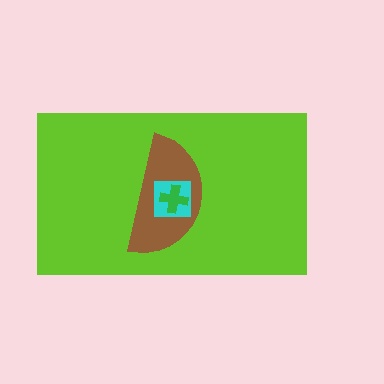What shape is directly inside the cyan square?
The green cross.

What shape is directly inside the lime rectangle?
The brown semicircle.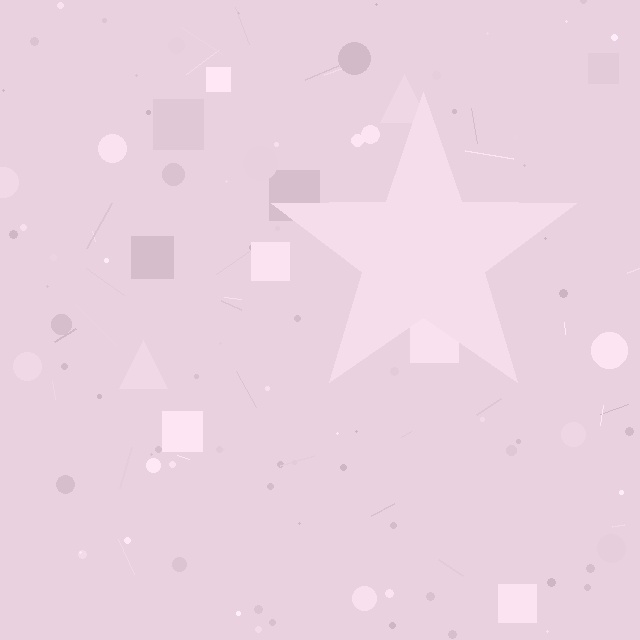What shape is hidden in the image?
A star is hidden in the image.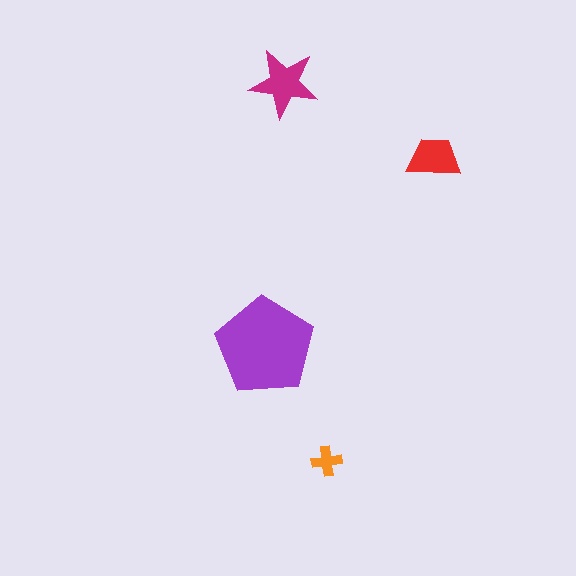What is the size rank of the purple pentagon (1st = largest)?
1st.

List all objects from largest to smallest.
The purple pentagon, the magenta star, the red trapezoid, the orange cross.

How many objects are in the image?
There are 4 objects in the image.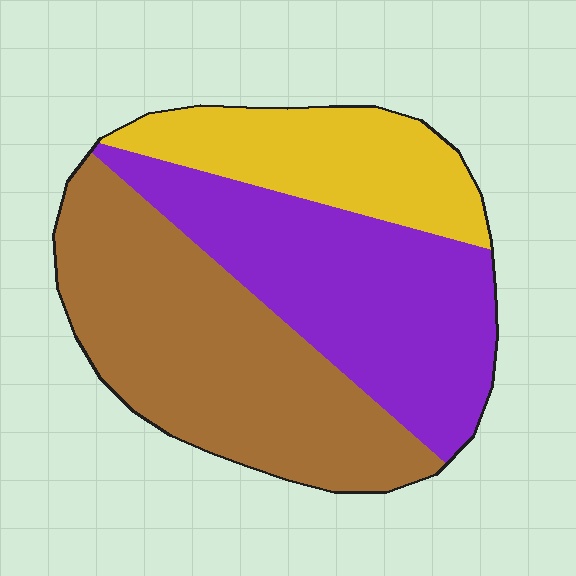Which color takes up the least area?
Yellow, at roughly 20%.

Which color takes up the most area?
Brown, at roughly 40%.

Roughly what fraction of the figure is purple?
Purple covers roughly 35% of the figure.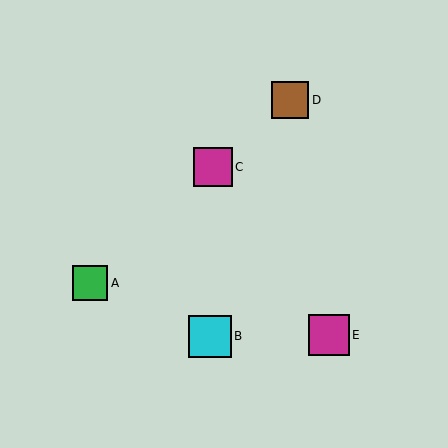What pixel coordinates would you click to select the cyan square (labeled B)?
Click at (210, 336) to select the cyan square B.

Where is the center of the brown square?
The center of the brown square is at (290, 100).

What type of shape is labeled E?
Shape E is a magenta square.